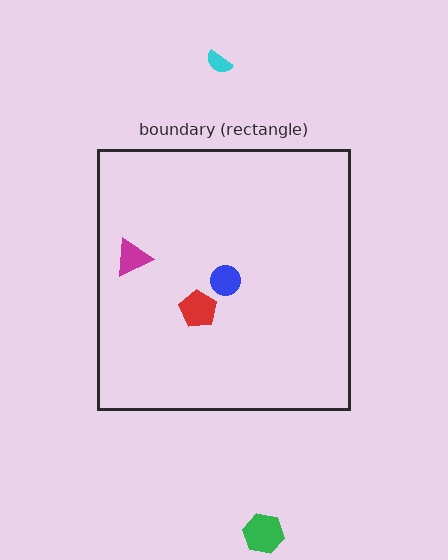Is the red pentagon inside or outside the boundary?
Inside.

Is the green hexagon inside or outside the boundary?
Outside.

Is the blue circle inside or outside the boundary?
Inside.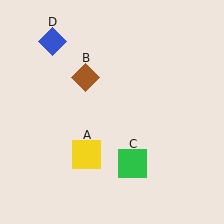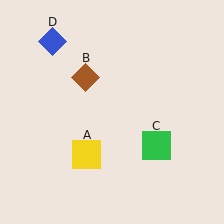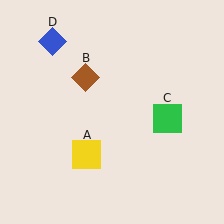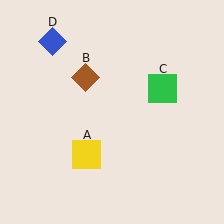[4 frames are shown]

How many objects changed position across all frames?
1 object changed position: green square (object C).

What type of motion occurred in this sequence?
The green square (object C) rotated counterclockwise around the center of the scene.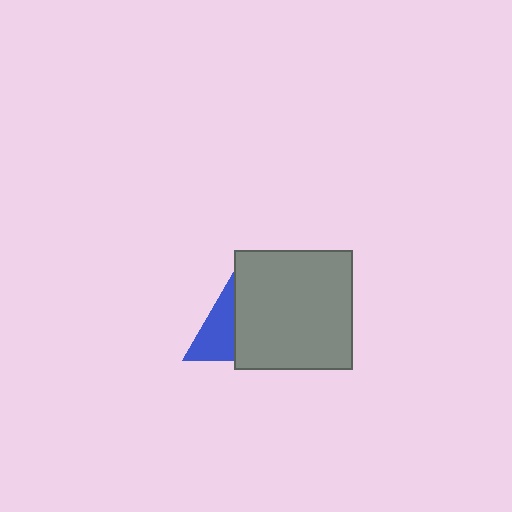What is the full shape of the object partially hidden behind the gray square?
The partially hidden object is a blue triangle.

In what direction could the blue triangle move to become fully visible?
The blue triangle could move left. That would shift it out from behind the gray square entirely.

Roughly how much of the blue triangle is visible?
About half of it is visible (roughly 50%).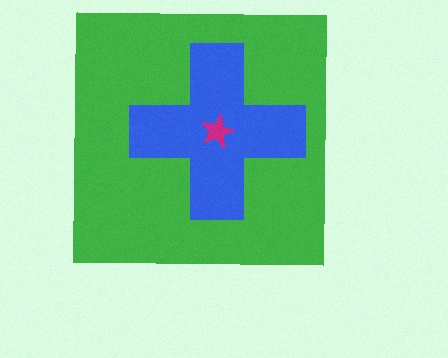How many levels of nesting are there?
3.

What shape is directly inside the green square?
The blue cross.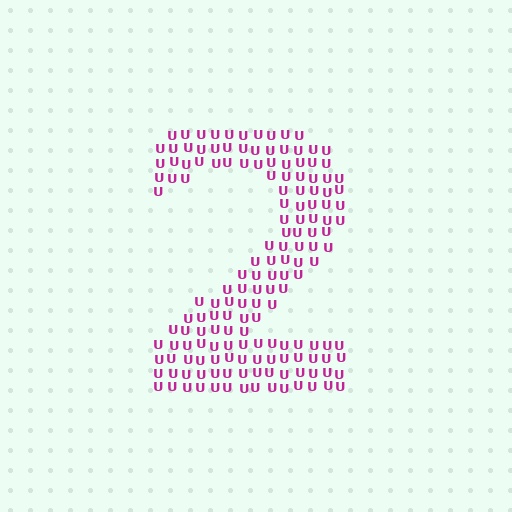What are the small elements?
The small elements are letter U's.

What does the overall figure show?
The overall figure shows the digit 2.